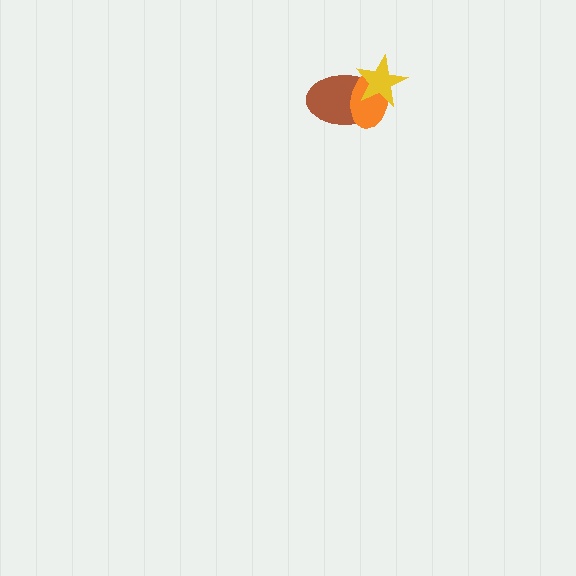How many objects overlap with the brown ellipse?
2 objects overlap with the brown ellipse.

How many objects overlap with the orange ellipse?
2 objects overlap with the orange ellipse.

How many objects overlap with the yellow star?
2 objects overlap with the yellow star.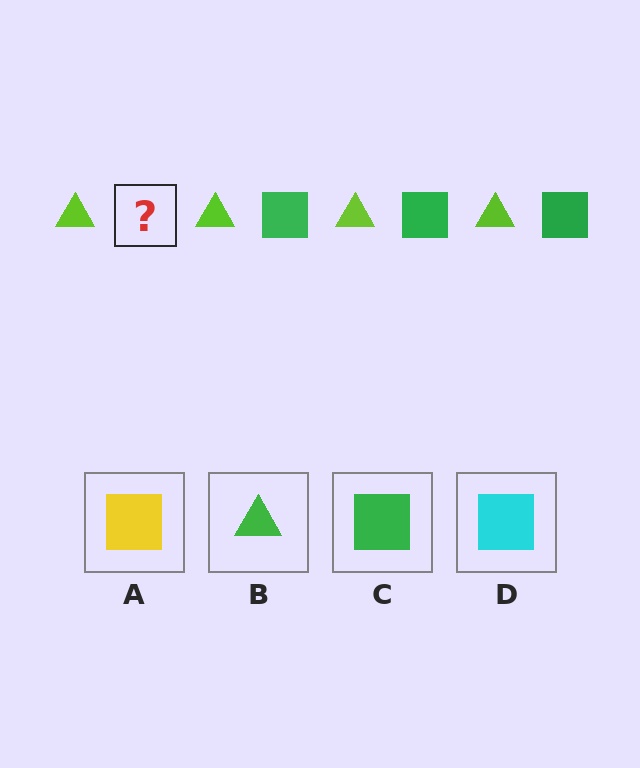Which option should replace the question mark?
Option C.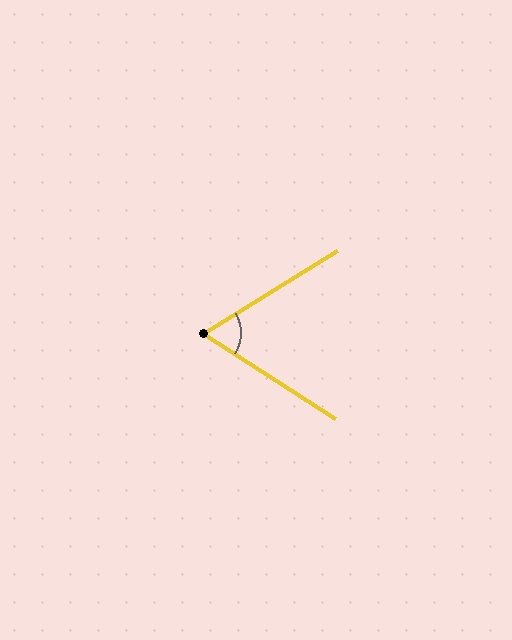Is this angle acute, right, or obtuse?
It is acute.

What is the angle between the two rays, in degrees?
Approximately 64 degrees.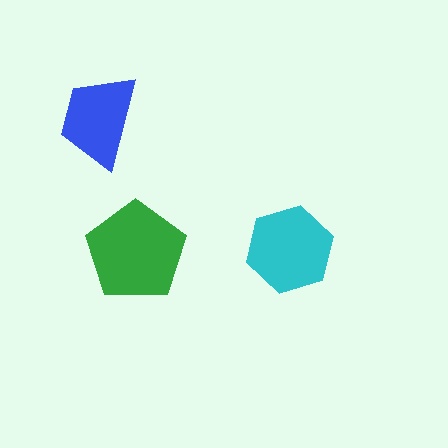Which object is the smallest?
The blue trapezoid.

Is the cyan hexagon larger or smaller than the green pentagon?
Smaller.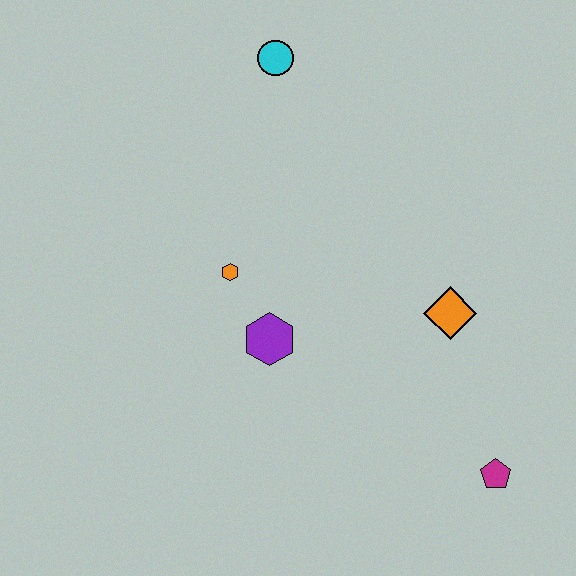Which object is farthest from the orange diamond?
The cyan circle is farthest from the orange diamond.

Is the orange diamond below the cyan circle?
Yes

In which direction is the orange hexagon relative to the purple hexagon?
The orange hexagon is above the purple hexagon.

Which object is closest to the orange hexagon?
The purple hexagon is closest to the orange hexagon.